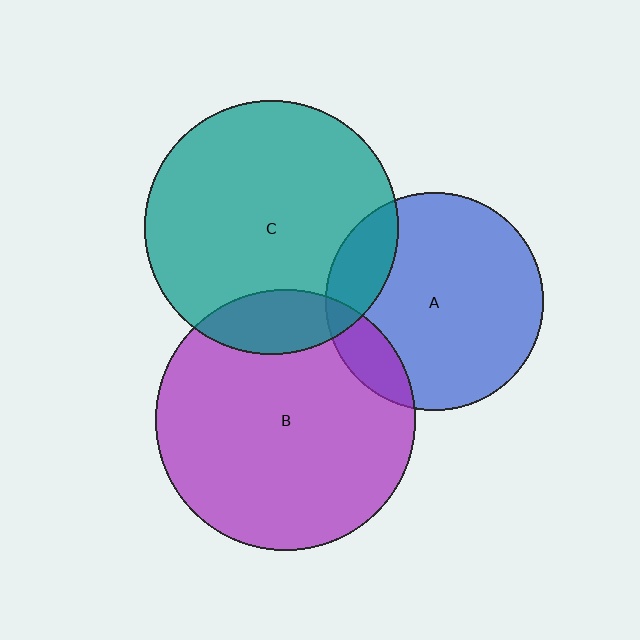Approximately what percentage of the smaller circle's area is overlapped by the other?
Approximately 15%.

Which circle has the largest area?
Circle B (purple).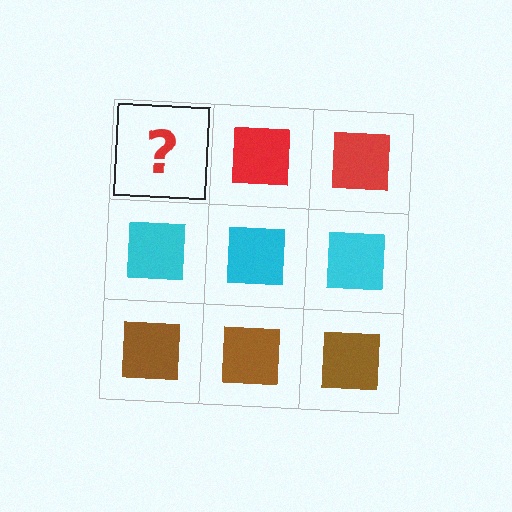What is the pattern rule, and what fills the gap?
The rule is that each row has a consistent color. The gap should be filled with a red square.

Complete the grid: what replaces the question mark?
The question mark should be replaced with a red square.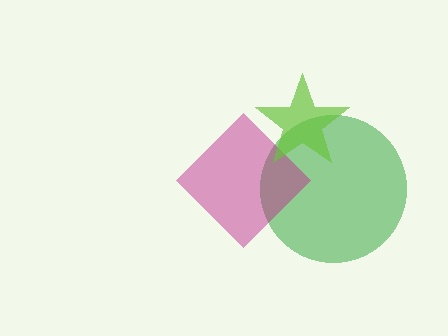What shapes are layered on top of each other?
The layered shapes are: a green circle, a magenta diamond, a lime star.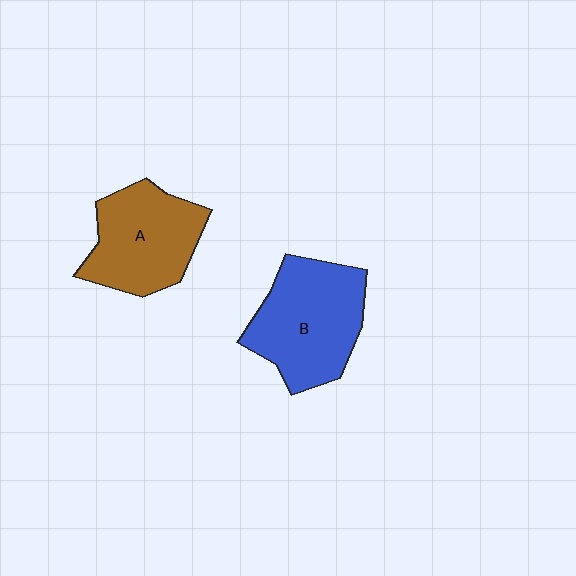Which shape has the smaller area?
Shape A (brown).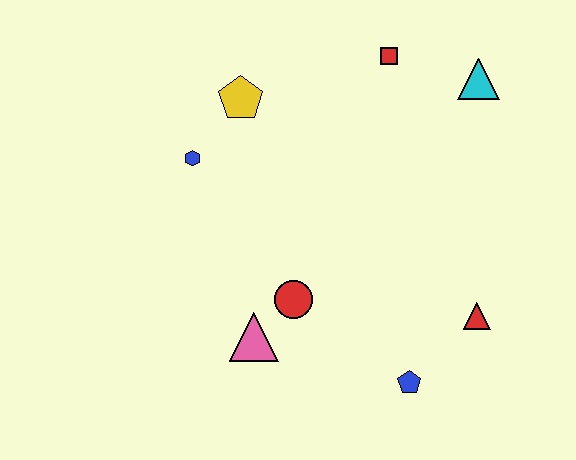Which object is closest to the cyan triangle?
The red square is closest to the cyan triangle.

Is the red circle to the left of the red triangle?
Yes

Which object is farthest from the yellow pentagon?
The blue pentagon is farthest from the yellow pentagon.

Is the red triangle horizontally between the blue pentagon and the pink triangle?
No